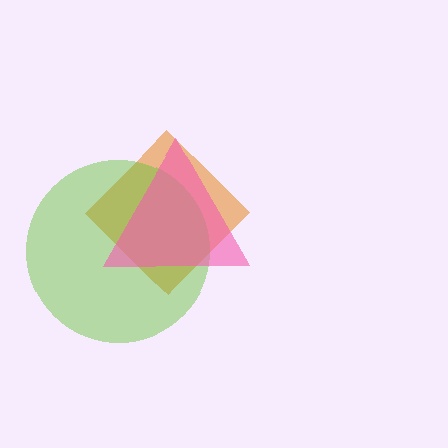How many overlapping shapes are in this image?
There are 3 overlapping shapes in the image.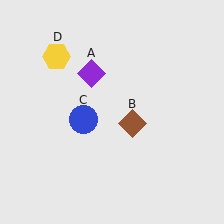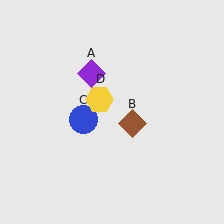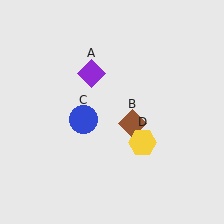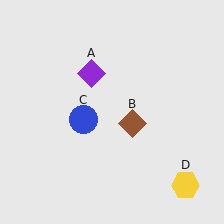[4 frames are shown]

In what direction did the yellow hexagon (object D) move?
The yellow hexagon (object D) moved down and to the right.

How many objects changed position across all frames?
1 object changed position: yellow hexagon (object D).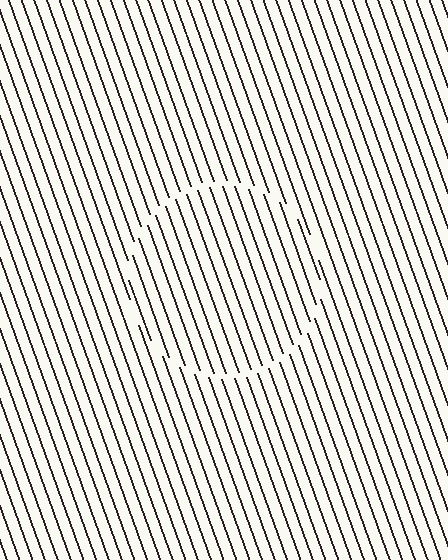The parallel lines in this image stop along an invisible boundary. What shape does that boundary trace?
An illusory circle. The interior of the shape contains the same grating, shifted by half a period — the contour is defined by the phase discontinuity where line-ends from the inner and outer gratings abut.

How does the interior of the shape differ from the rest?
The interior of the shape contains the same grating, shifted by half a period — the contour is defined by the phase discontinuity where line-ends from the inner and outer gratings abut.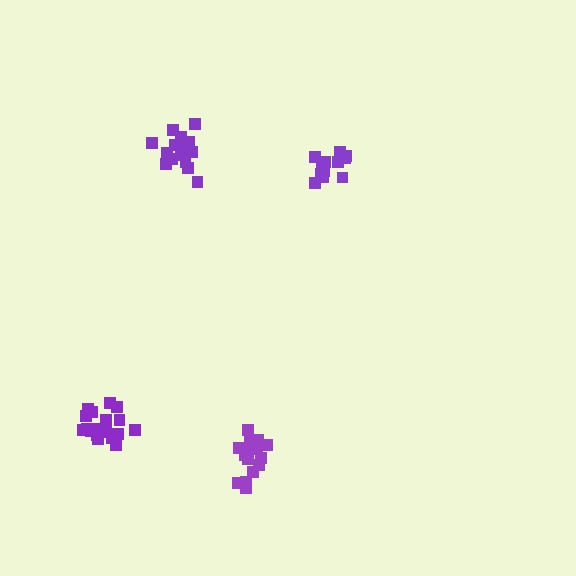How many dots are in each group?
Group 1: 13 dots, Group 2: 15 dots, Group 3: 19 dots, Group 4: 17 dots (64 total).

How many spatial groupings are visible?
There are 4 spatial groupings.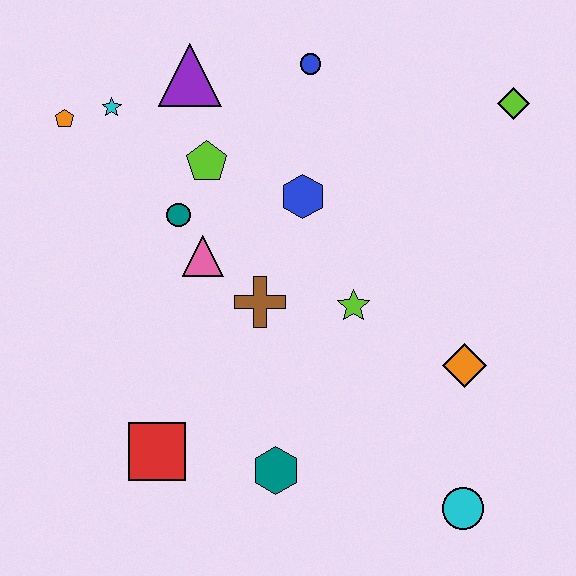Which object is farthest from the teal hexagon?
The lime diamond is farthest from the teal hexagon.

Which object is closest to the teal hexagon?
The red square is closest to the teal hexagon.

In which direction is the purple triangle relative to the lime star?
The purple triangle is above the lime star.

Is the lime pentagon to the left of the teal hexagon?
Yes